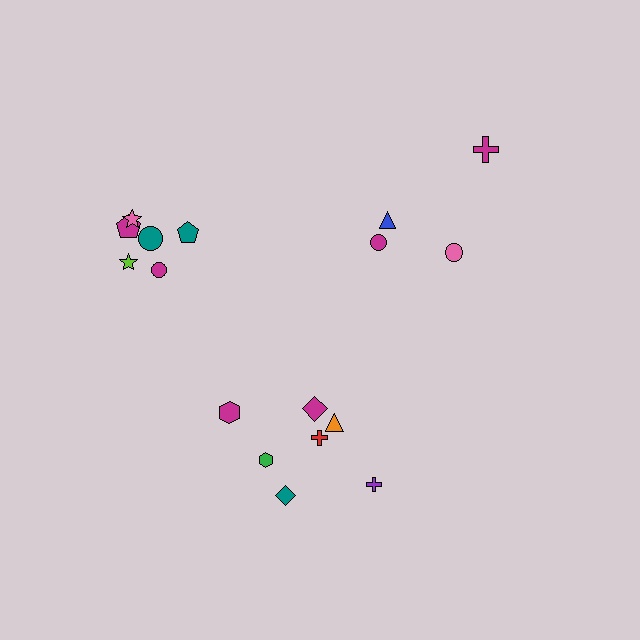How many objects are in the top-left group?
There are 6 objects.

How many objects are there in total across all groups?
There are 17 objects.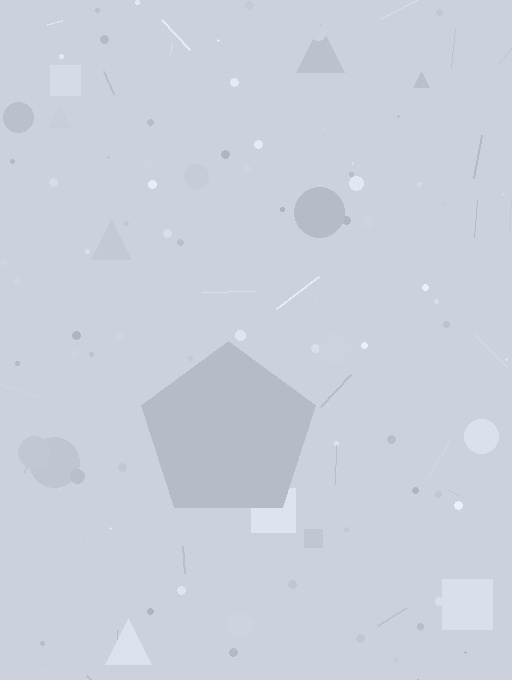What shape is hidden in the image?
A pentagon is hidden in the image.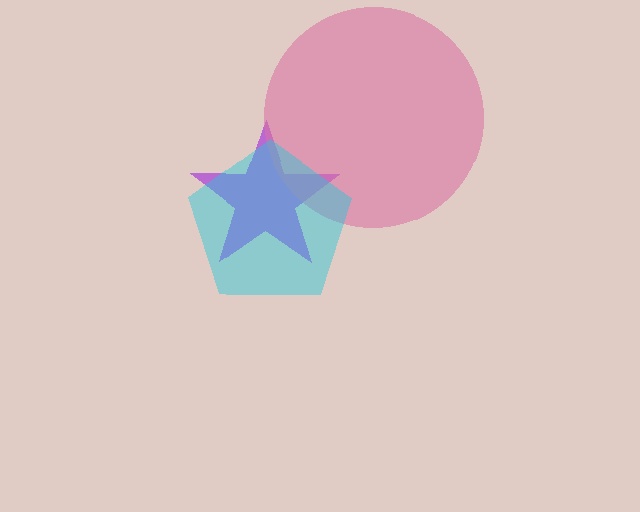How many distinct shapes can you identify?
There are 3 distinct shapes: a purple star, a pink circle, a cyan pentagon.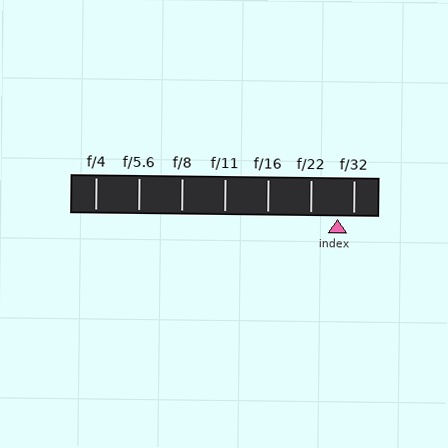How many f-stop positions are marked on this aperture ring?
There are 7 f-stop positions marked.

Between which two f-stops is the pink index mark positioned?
The index mark is between f/22 and f/32.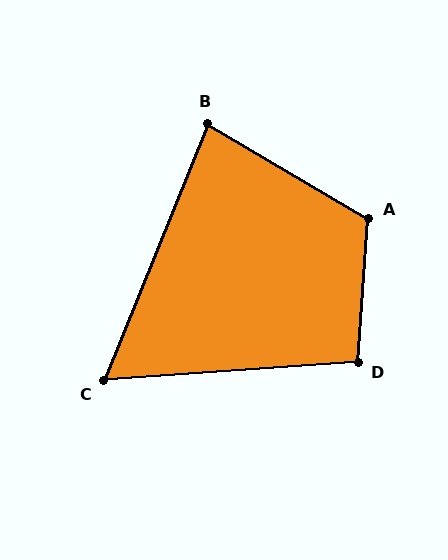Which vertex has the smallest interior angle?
C, at approximately 64 degrees.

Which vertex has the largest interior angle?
A, at approximately 116 degrees.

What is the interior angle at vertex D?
Approximately 98 degrees (obtuse).